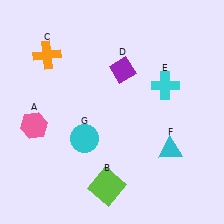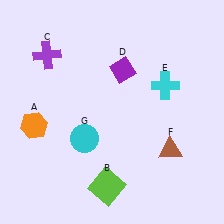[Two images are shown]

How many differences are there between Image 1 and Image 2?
There are 3 differences between the two images.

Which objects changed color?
A changed from pink to orange. C changed from orange to purple. F changed from cyan to brown.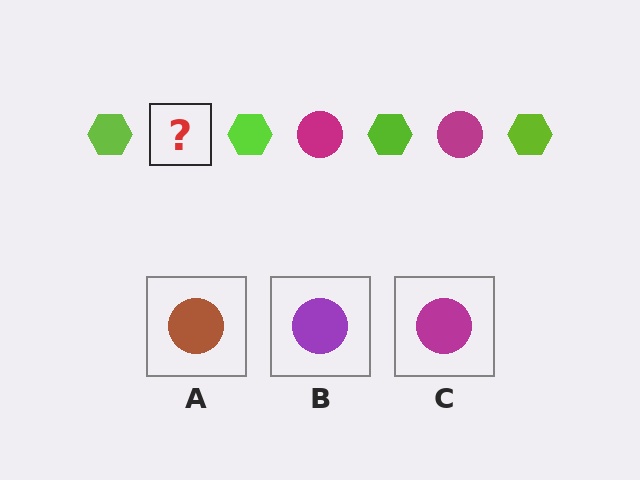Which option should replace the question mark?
Option C.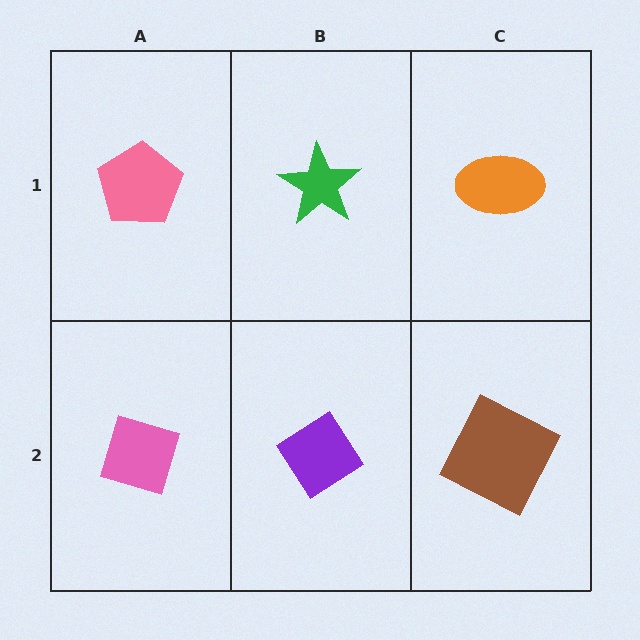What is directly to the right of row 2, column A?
A purple diamond.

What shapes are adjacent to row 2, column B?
A green star (row 1, column B), a pink diamond (row 2, column A), a brown square (row 2, column C).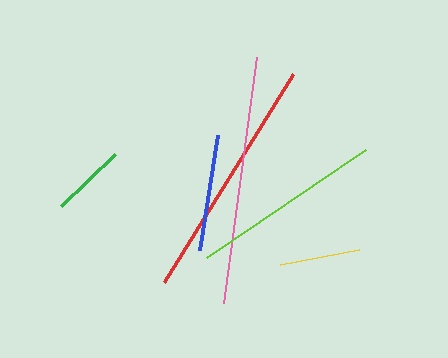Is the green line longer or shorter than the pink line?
The pink line is longer than the green line.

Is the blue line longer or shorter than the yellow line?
The blue line is longer than the yellow line.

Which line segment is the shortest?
The green line is the shortest at approximately 75 pixels.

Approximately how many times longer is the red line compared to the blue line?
The red line is approximately 2.1 times the length of the blue line.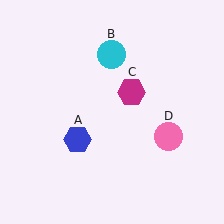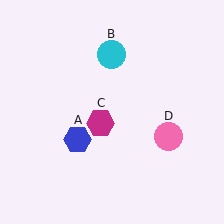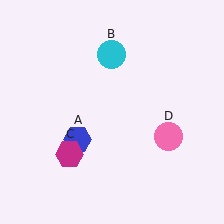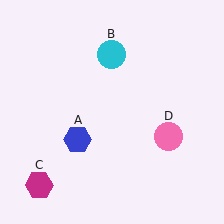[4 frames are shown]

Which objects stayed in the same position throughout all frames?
Blue hexagon (object A) and cyan circle (object B) and pink circle (object D) remained stationary.